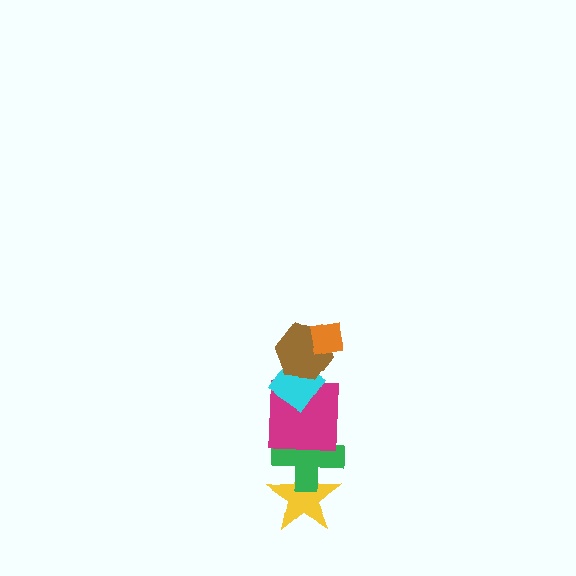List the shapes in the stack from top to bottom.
From top to bottom: the orange square, the brown hexagon, the cyan diamond, the magenta square, the green cross, the yellow star.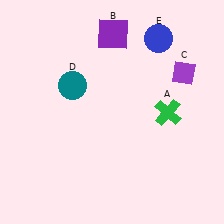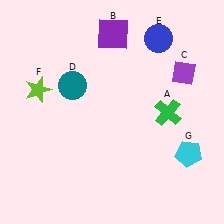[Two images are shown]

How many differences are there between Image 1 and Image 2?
There are 2 differences between the two images.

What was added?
A lime star (F), a cyan pentagon (G) were added in Image 2.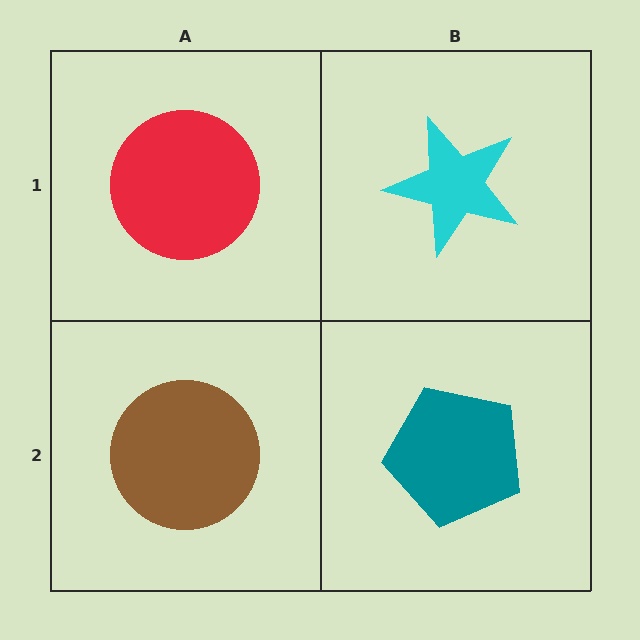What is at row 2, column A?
A brown circle.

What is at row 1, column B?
A cyan star.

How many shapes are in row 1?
2 shapes.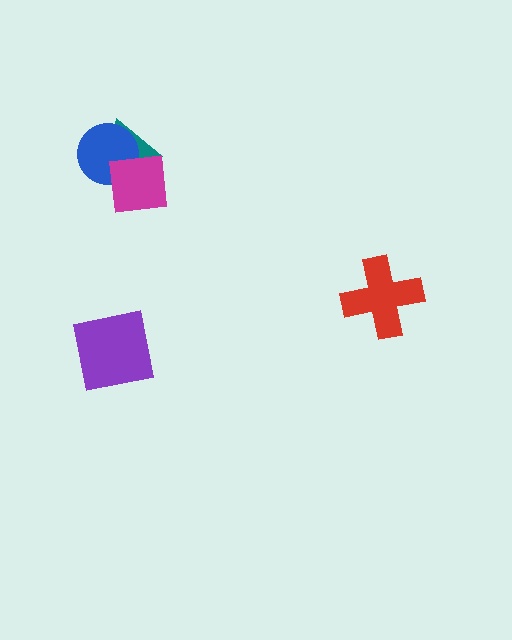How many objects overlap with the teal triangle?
2 objects overlap with the teal triangle.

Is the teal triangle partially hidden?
Yes, it is partially covered by another shape.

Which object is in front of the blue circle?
The magenta square is in front of the blue circle.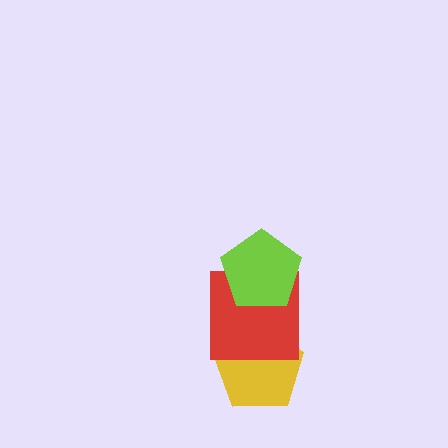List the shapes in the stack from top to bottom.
From top to bottom: the lime pentagon, the red square, the yellow pentagon.